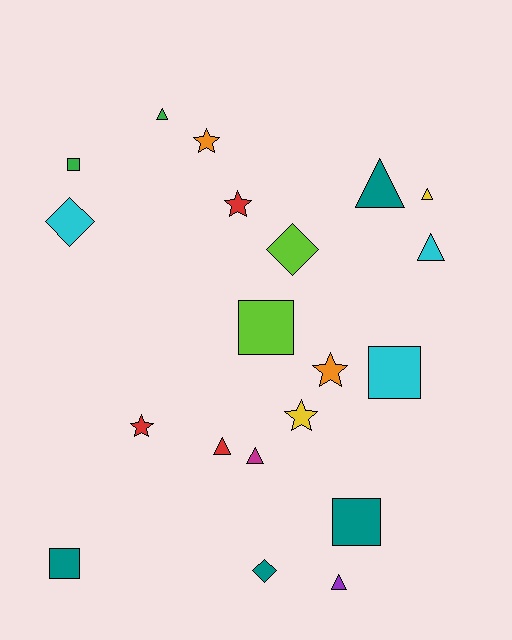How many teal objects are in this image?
There are 4 teal objects.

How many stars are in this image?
There are 5 stars.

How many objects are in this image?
There are 20 objects.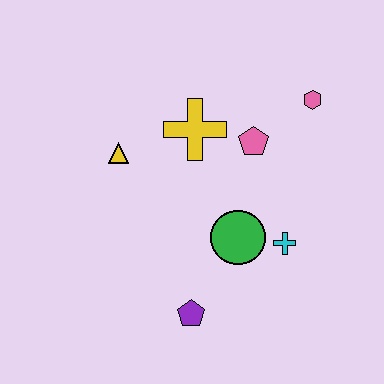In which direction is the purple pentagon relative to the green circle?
The purple pentagon is below the green circle.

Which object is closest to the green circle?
The cyan cross is closest to the green circle.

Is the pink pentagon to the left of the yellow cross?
No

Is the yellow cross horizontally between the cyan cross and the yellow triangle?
Yes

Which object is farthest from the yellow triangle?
The pink hexagon is farthest from the yellow triangle.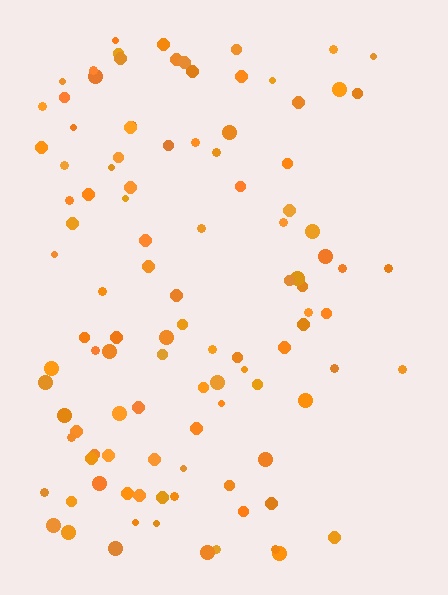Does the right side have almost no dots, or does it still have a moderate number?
Still a moderate number, just noticeably fewer than the left.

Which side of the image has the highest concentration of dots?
The left.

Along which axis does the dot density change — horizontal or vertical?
Horizontal.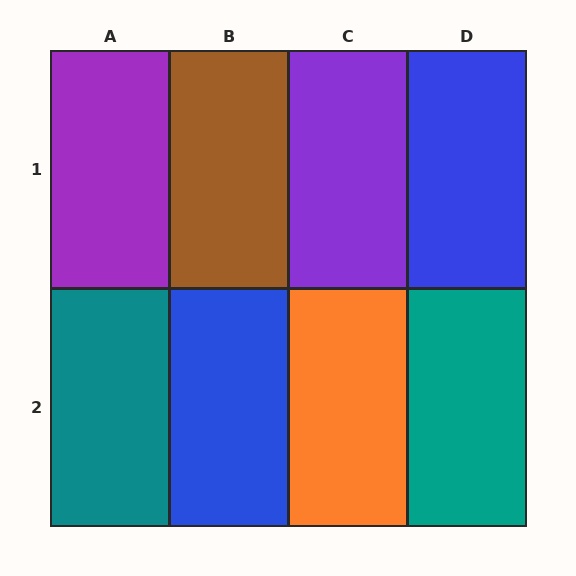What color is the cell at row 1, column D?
Blue.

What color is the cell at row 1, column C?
Purple.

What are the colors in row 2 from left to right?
Teal, blue, orange, teal.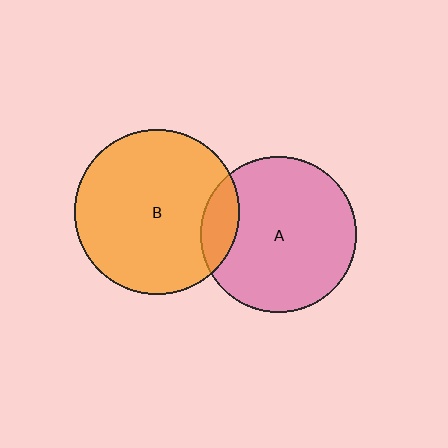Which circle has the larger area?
Circle B (orange).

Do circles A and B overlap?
Yes.